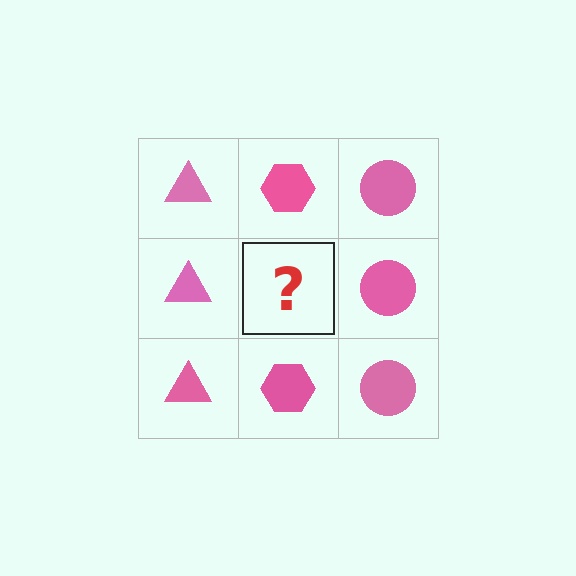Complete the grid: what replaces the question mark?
The question mark should be replaced with a pink hexagon.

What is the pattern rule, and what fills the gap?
The rule is that each column has a consistent shape. The gap should be filled with a pink hexagon.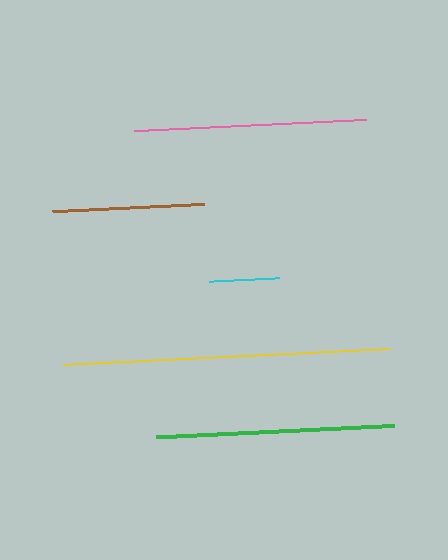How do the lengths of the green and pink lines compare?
The green and pink lines are approximately the same length.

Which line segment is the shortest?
The cyan line is the shortest at approximately 70 pixels.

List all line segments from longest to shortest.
From longest to shortest: yellow, green, pink, brown, cyan.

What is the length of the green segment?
The green segment is approximately 238 pixels long.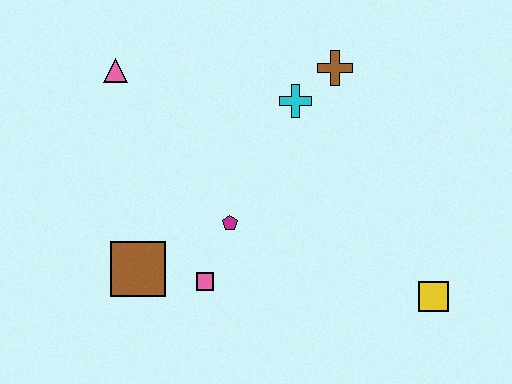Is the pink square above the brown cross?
No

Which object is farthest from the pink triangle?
The yellow square is farthest from the pink triangle.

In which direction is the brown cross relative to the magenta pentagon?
The brown cross is above the magenta pentagon.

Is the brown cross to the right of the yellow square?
No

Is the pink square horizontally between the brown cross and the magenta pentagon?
No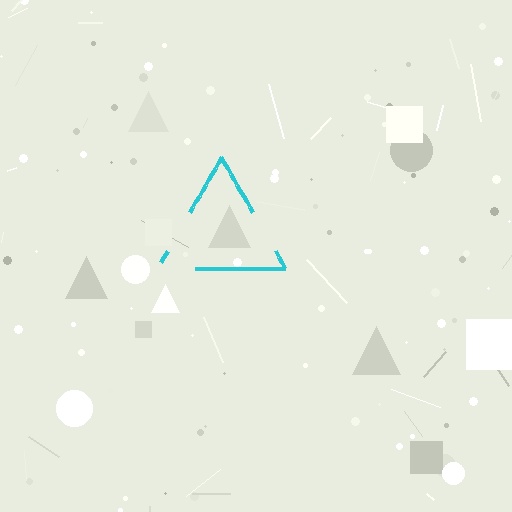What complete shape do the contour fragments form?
The contour fragments form a triangle.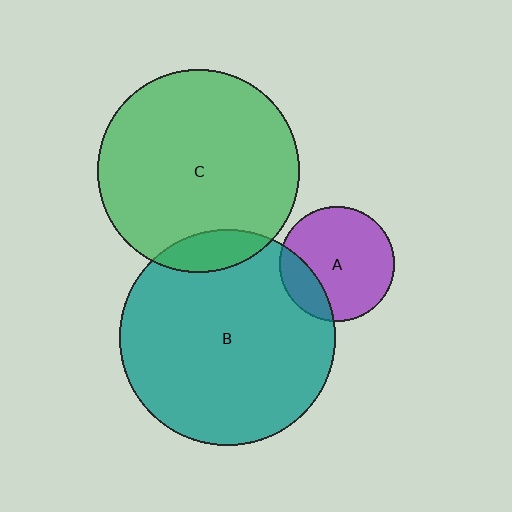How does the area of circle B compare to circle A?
Approximately 3.5 times.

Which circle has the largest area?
Circle B (teal).